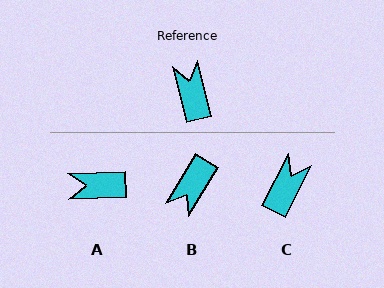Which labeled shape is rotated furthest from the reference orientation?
B, about 135 degrees away.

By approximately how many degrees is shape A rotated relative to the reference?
Approximately 78 degrees counter-clockwise.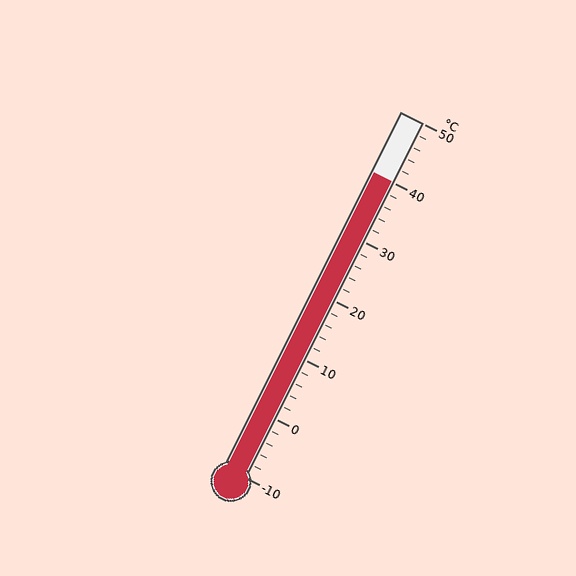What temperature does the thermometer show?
The thermometer shows approximately 40°C.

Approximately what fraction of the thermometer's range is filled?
The thermometer is filled to approximately 85% of its range.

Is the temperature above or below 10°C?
The temperature is above 10°C.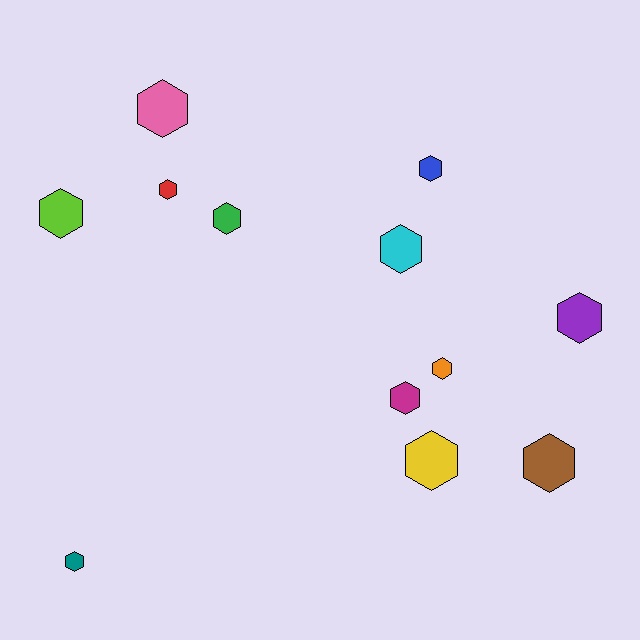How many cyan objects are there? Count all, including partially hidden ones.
There is 1 cyan object.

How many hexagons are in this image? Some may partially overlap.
There are 12 hexagons.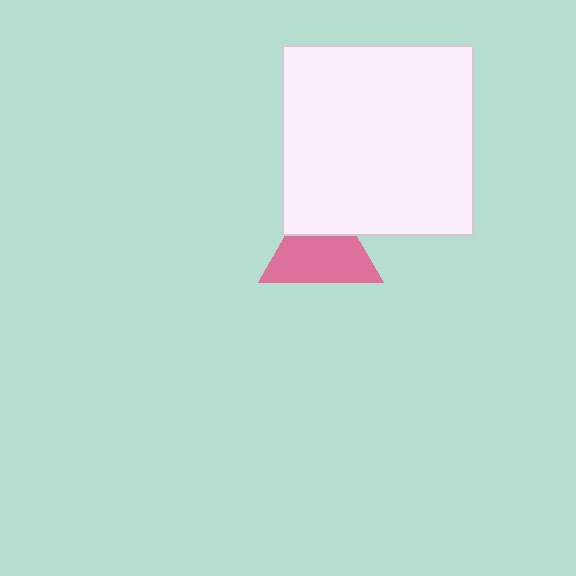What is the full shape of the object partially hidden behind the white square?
The partially hidden object is a pink triangle.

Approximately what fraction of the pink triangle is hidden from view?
Roughly 32% of the pink triangle is hidden behind the white square.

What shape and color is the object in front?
The object in front is a white square.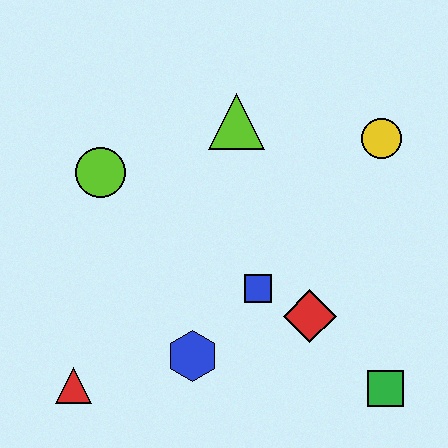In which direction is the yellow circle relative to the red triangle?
The yellow circle is to the right of the red triangle.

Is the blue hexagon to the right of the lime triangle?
No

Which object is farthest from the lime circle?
The green square is farthest from the lime circle.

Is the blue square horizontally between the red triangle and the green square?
Yes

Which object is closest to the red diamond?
The blue square is closest to the red diamond.